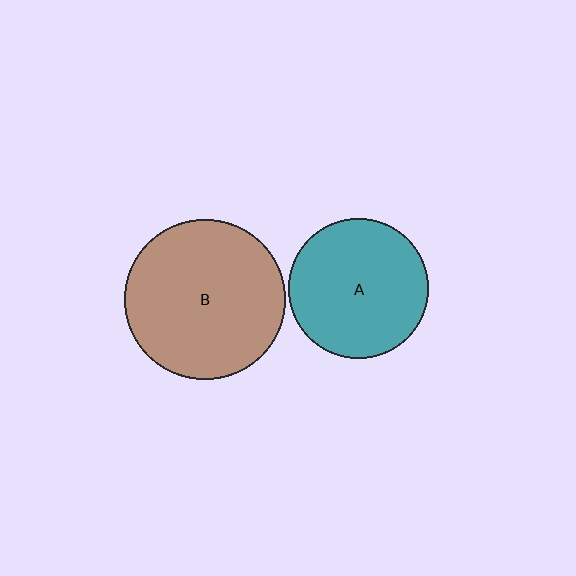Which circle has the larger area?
Circle B (brown).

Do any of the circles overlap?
No, none of the circles overlap.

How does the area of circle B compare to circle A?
Approximately 1.3 times.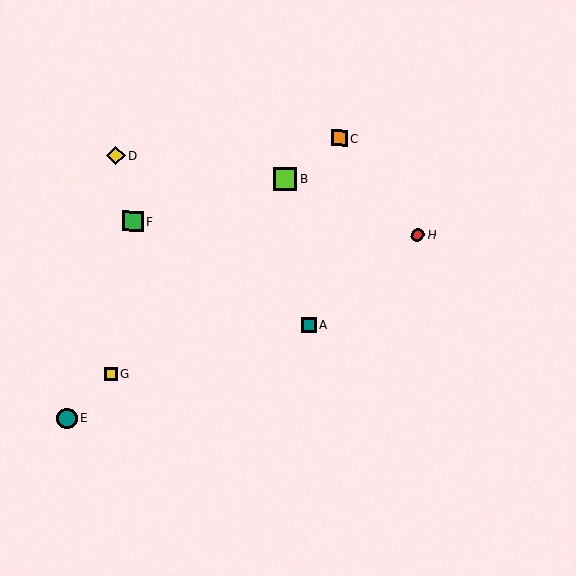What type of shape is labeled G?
Shape G is a yellow square.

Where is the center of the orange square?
The center of the orange square is at (340, 138).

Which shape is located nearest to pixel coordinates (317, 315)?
The teal square (labeled A) at (309, 325) is nearest to that location.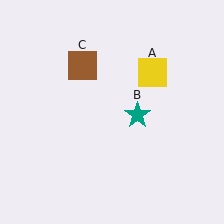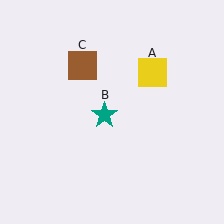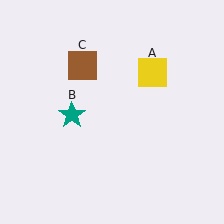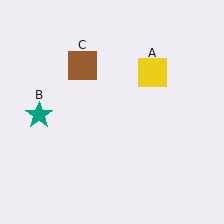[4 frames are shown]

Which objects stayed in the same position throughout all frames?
Yellow square (object A) and brown square (object C) remained stationary.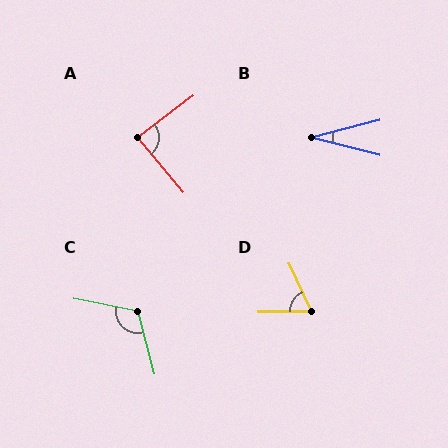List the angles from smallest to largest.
B (28°), D (65°), A (88°), C (116°).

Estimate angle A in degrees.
Approximately 88 degrees.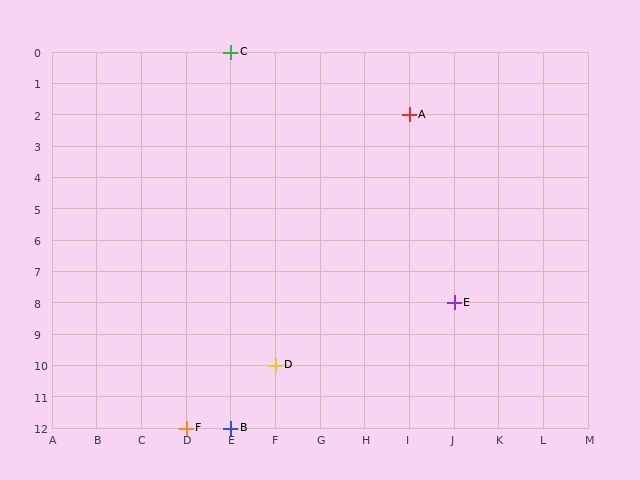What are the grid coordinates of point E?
Point E is at grid coordinates (J, 8).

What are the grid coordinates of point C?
Point C is at grid coordinates (E, 0).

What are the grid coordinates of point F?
Point F is at grid coordinates (D, 12).